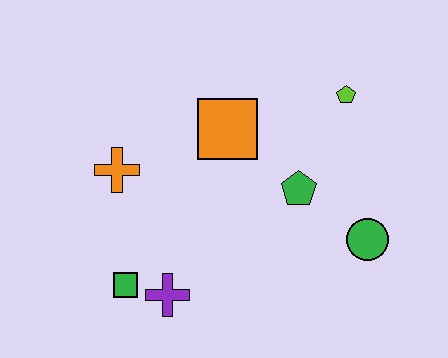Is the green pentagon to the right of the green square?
Yes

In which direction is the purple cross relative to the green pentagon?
The purple cross is to the left of the green pentagon.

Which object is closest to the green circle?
The green pentagon is closest to the green circle.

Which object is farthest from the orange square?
The green square is farthest from the orange square.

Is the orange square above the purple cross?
Yes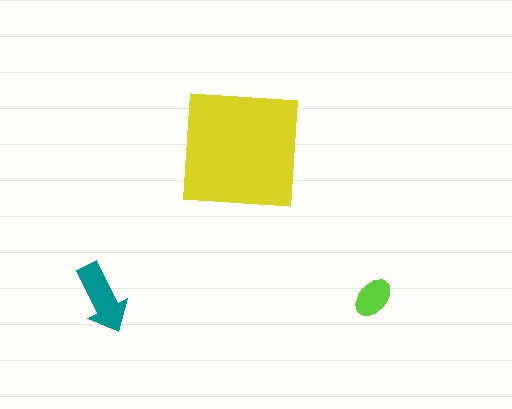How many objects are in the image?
There are 3 objects in the image.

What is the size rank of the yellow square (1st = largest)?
1st.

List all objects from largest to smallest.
The yellow square, the teal arrow, the lime ellipse.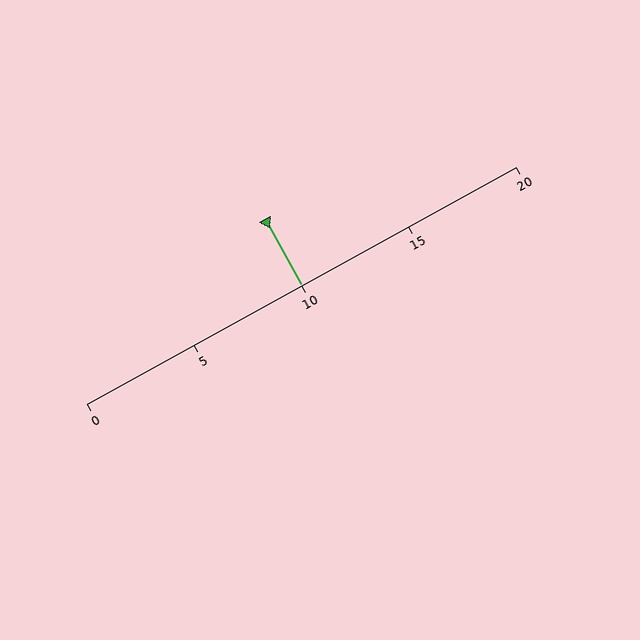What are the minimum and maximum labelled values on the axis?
The axis runs from 0 to 20.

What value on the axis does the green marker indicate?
The marker indicates approximately 10.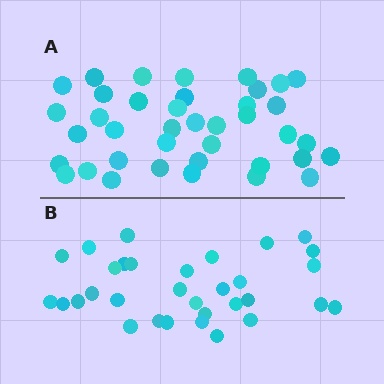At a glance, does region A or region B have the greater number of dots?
Region A (the top region) has more dots.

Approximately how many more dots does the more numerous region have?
Region A has roughly 8 or so more dots than region B.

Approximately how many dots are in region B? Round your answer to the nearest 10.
About 30 dots. (The exact count is 32, which rounds to 30.)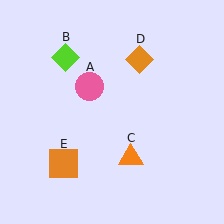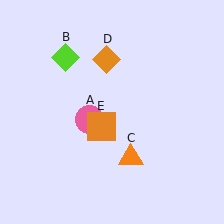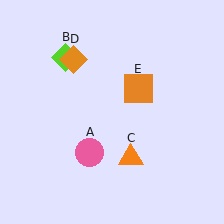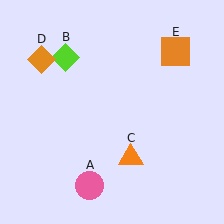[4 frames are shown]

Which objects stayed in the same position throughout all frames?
Lime diamond (object B) and orange triangle (object C) remained stationary.